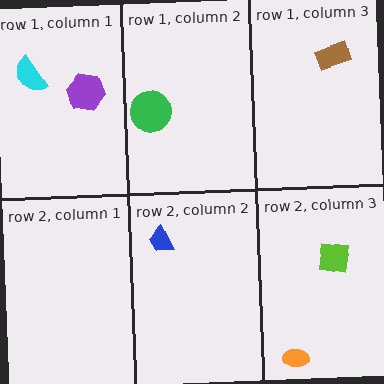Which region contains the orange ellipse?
The row 2, column 3 region.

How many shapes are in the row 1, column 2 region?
1.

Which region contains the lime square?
The row 2, column 3 region.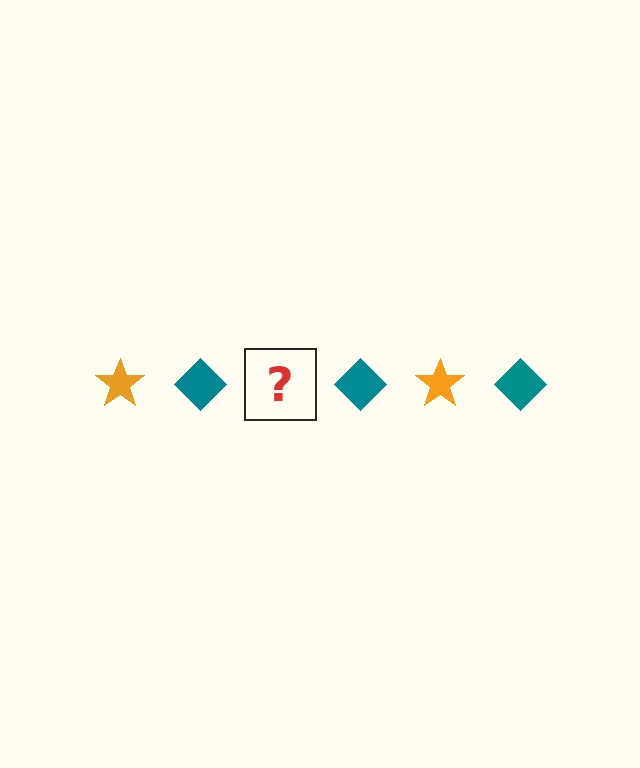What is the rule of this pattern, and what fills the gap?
The rule is that the pattern alternates between orange star and teal diamond. The gap should be filled with an orange star.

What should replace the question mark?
The question mark should be replaced with an orange star.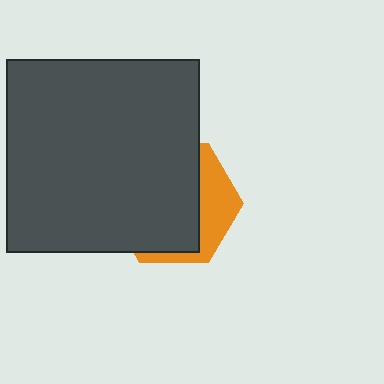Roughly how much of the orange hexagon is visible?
A small part of it is visible (roughly 31%).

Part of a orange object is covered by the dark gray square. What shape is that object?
It is a hexagon.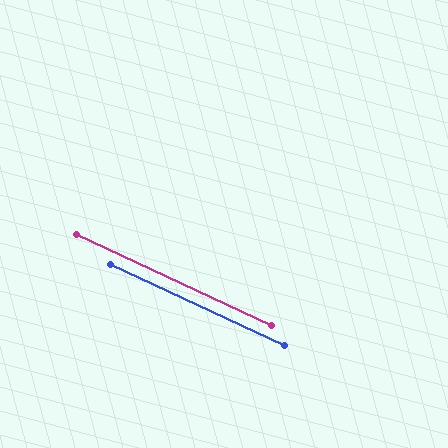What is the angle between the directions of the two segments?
Approximately 0 degrees.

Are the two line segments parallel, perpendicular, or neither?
Parallel — their directions differ by only 0.2°.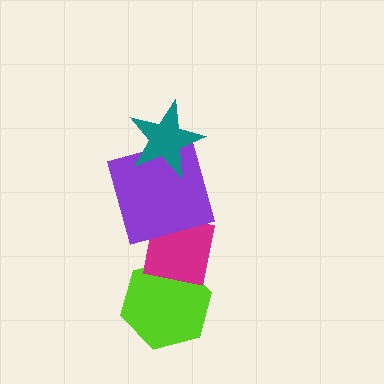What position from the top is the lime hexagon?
The lime hexagon is 4th from the top.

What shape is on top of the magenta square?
The purple square is on top of the magenta square.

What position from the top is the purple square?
The purple square is 2nd from the top.